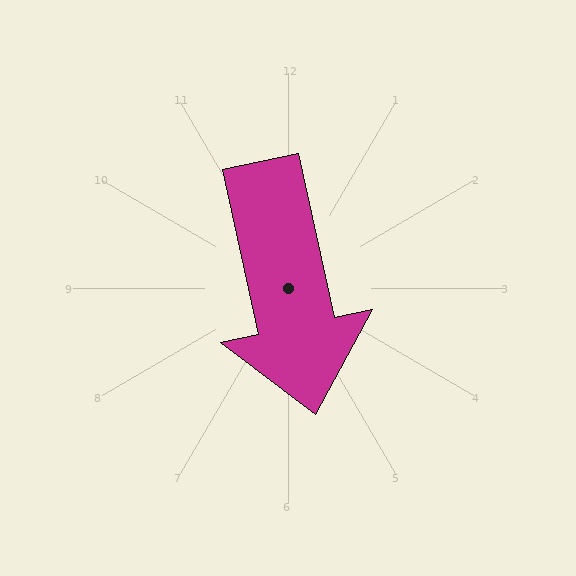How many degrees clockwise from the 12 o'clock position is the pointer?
Approximately 168 degrees.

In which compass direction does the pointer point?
South.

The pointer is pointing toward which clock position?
Roughly 6 o'clock.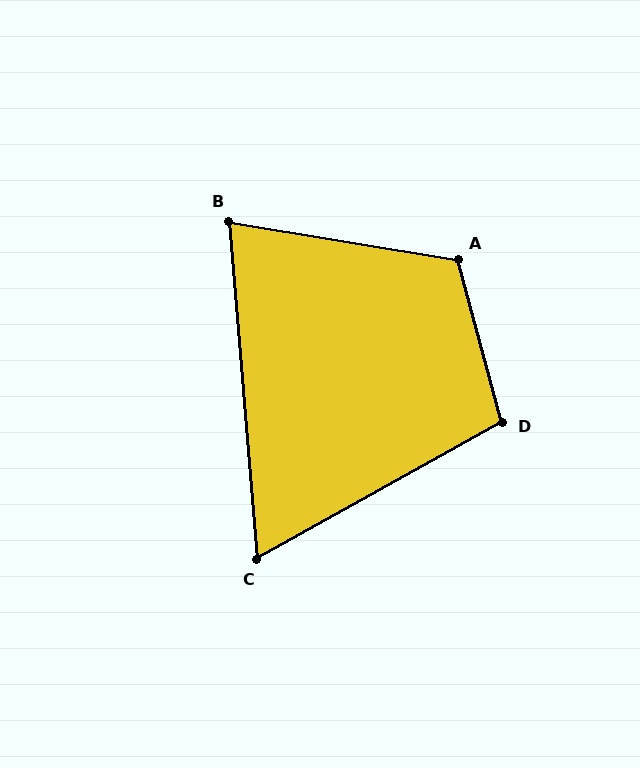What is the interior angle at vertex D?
Approximately 104 degrees (obtuse).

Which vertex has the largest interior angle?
A, at approximately 114 degrees.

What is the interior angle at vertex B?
Approximately 76 degrees (acute).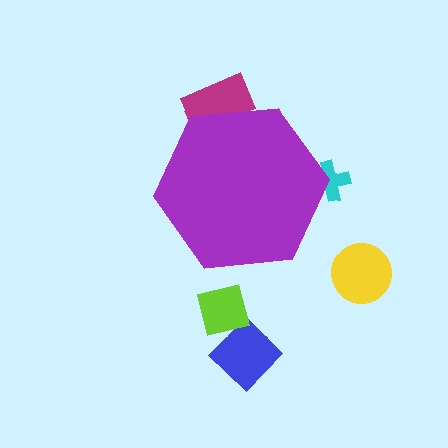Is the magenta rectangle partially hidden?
Yes, the magenta rectangle is partially hidden behind the purple hexagon.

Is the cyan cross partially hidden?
Yes, the cyan cross is partially hidden behind the purple hexagon.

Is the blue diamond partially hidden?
No, the blue diamond is fully visible.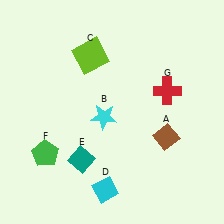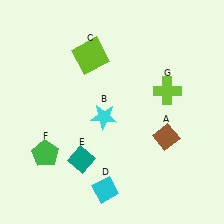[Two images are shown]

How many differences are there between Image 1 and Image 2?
There is 1 difference between the two images.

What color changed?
The cross (G) changed from red in Image 1 to lime in Image 2.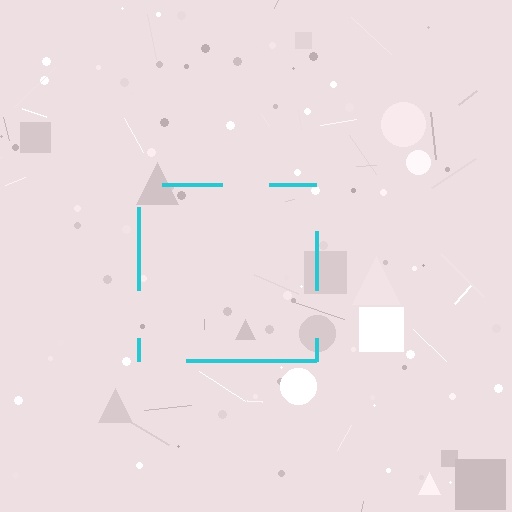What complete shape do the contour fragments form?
The contour fragments form a square.